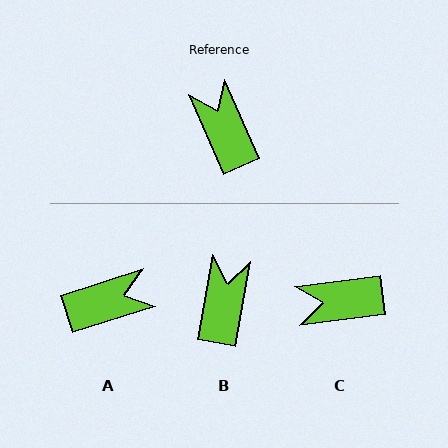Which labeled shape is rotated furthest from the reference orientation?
A, about 96 degrees away.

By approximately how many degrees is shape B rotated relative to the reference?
Approximately 34 degrees clockwise.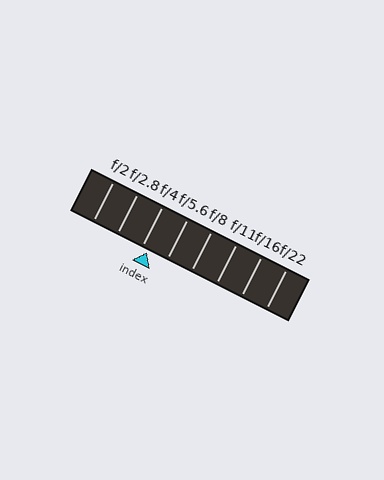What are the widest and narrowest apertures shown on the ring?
The widest aperture shown is f/2 and the narrowest is f/22.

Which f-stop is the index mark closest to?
The index mark is closest to f/4.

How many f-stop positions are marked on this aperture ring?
There are 8 f-stop positions marked.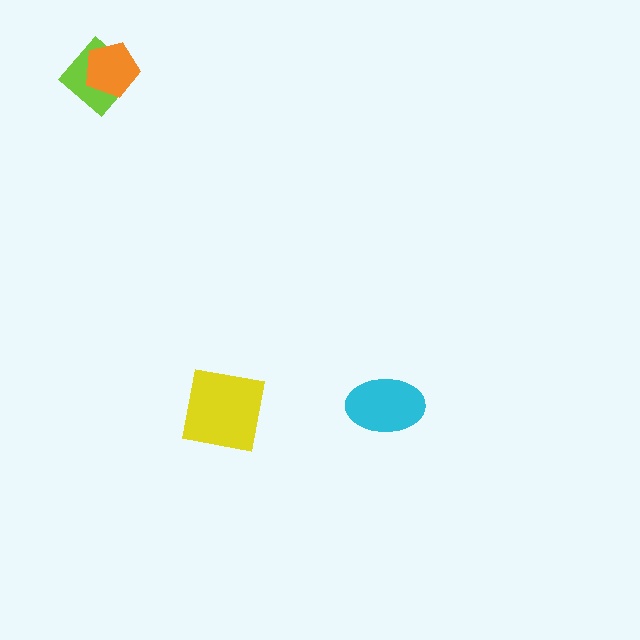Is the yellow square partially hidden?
No, no other shape covers it.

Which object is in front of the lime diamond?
The orange pentagon is in front of the lime diamond.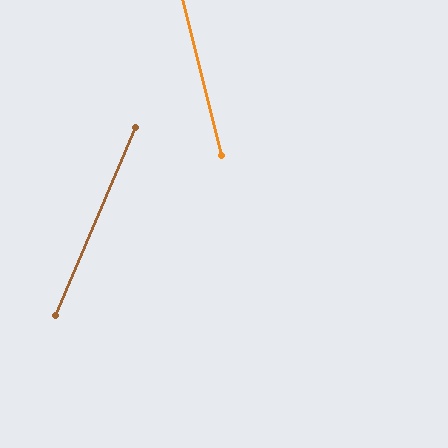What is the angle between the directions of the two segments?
Approximately 37 degrees.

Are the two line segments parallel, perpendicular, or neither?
Neither parallel nor perpendicular — they differ by about 37°.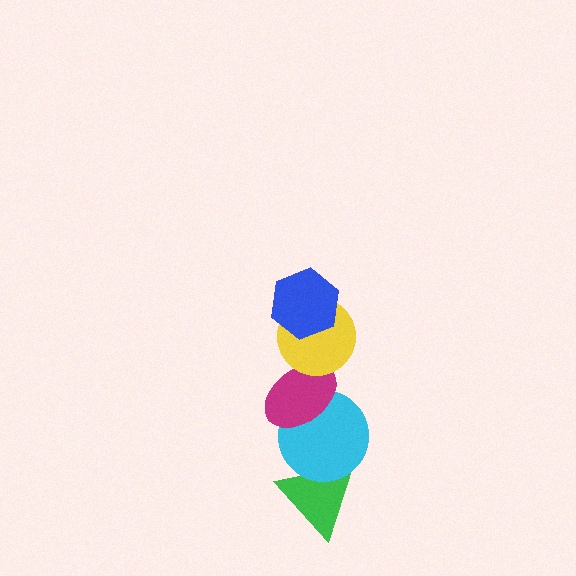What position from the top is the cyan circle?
The cyan circle is 4th from the top.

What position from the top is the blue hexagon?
The blue hexagon is 1st from the top.